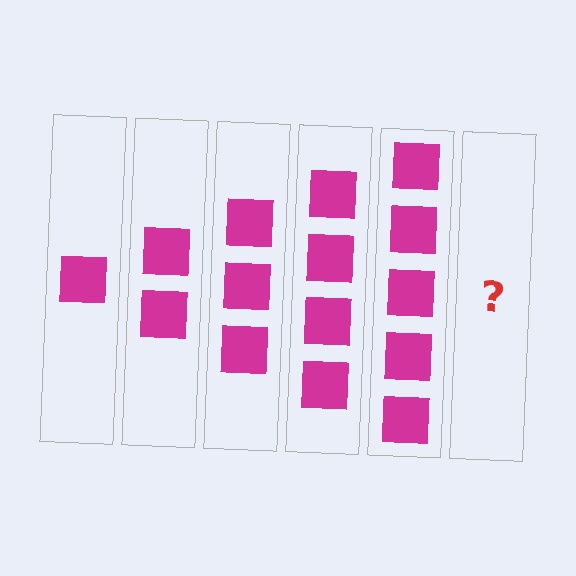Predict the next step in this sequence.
The next step is 6 squares.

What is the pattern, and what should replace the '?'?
The pattern is that each step adds one more square. The '?' should be 6 squares.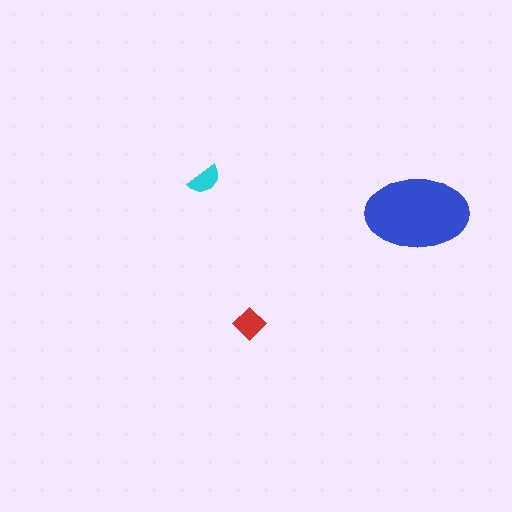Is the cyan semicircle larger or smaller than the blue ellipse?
Smaller.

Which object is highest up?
The cyan semicircle is topmost.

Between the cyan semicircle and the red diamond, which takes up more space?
The red diamond.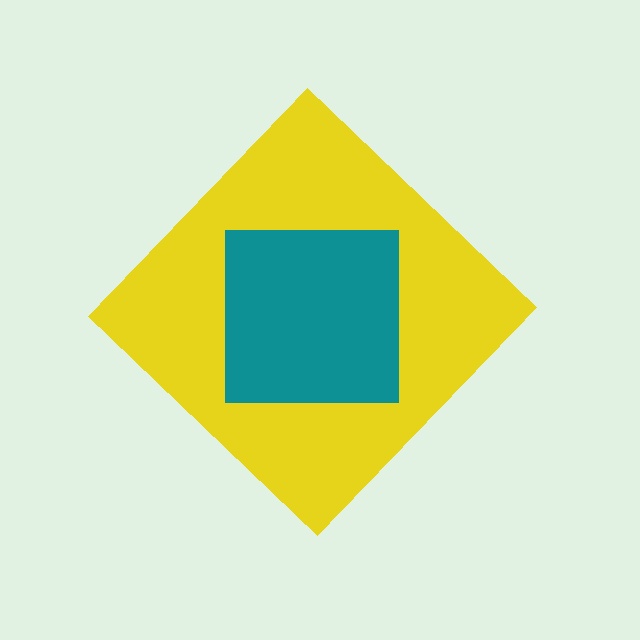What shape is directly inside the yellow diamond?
The teal square.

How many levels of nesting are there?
2.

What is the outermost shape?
The yellow diamond.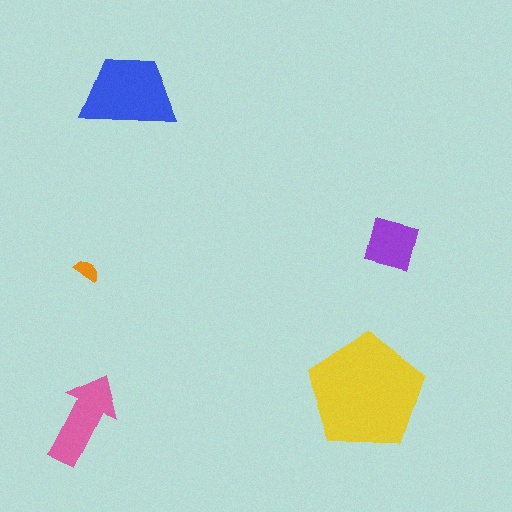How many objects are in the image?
There are 5 objects in the image.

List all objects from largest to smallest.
The yellow pentagon, the blue trapezoid, the pink arrow, the purple square, the orange semicircle.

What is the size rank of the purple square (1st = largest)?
4th.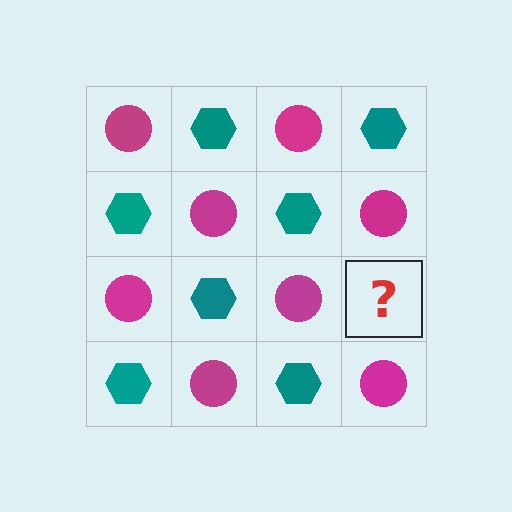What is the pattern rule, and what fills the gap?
The rule is that it alternates magenta circle and teal hexagon in a checkerboard pattern. The gap should be filled with a teal hexagon.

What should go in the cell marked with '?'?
The missing cell should contain a teal hexagon.